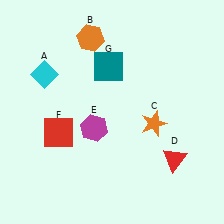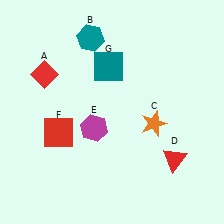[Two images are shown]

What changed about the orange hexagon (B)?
In Image 1, B is orange. In Image 2, it changed to teal.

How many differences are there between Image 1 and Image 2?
There are 2 differences between the two images.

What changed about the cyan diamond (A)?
In Image 1, A is cyan. In Image 2, it changed to red.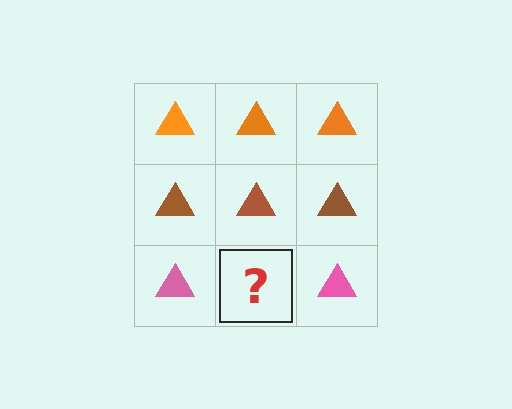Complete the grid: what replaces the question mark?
The question mark should be replaced with a pink triangle.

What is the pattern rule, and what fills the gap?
The rule is that each row has a consistent color. The gap should be filled with a pink triangle.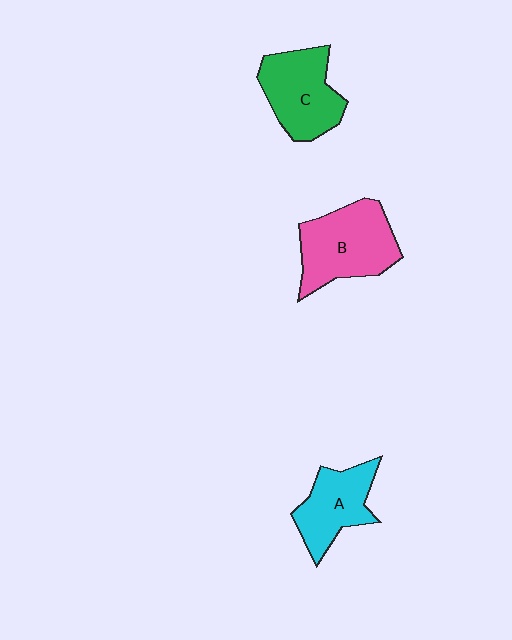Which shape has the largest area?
Shape B (pink).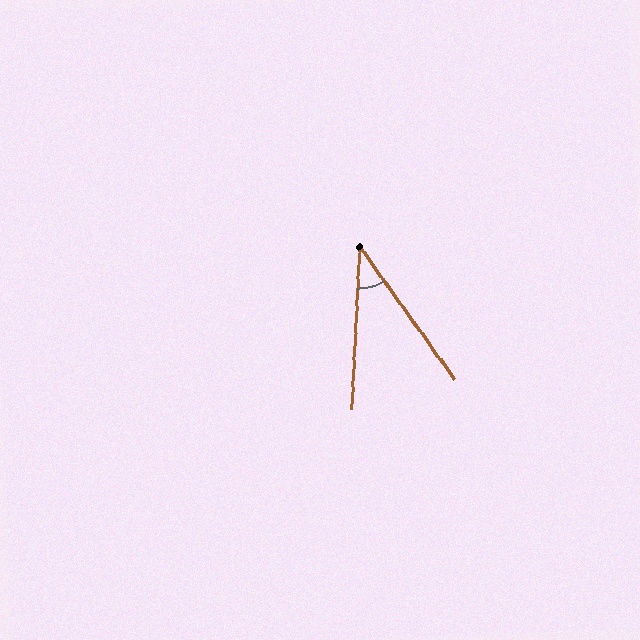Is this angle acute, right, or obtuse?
It is acute.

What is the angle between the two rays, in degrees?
Approximately 38 degrees.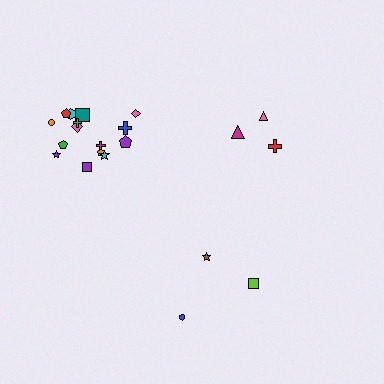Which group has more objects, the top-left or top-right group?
The top-left group.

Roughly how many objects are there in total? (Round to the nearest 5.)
Roughly 20 objects in total.